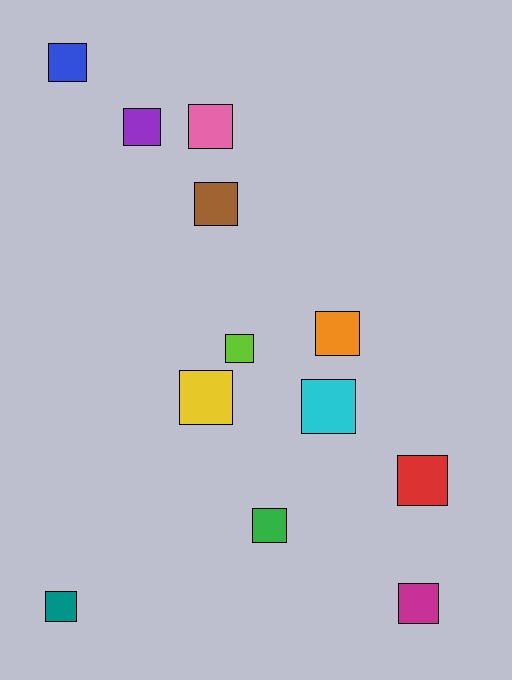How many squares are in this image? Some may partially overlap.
There are 12 squares.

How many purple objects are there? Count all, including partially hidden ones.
There is 1 purple object.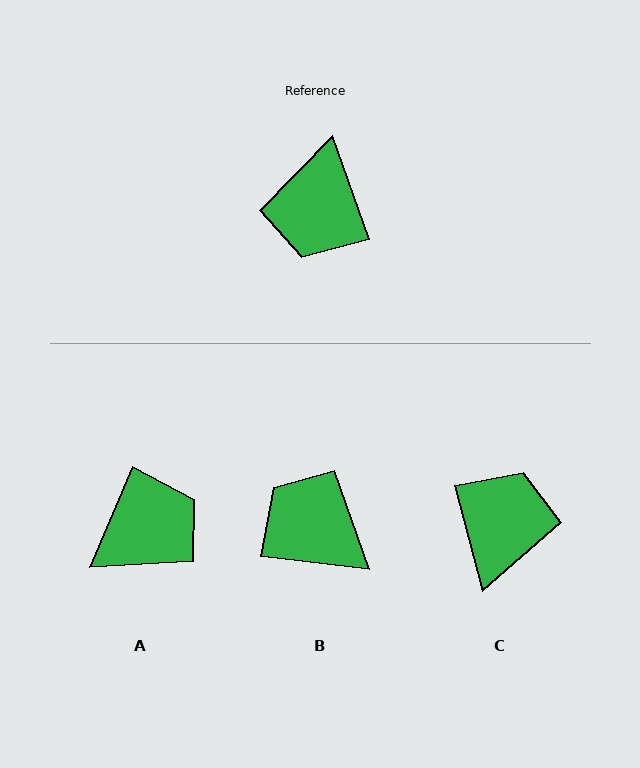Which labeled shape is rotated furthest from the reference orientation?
C, about 176 degrees away.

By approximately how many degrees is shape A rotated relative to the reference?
Approximately 138 degrees counter-clockwise.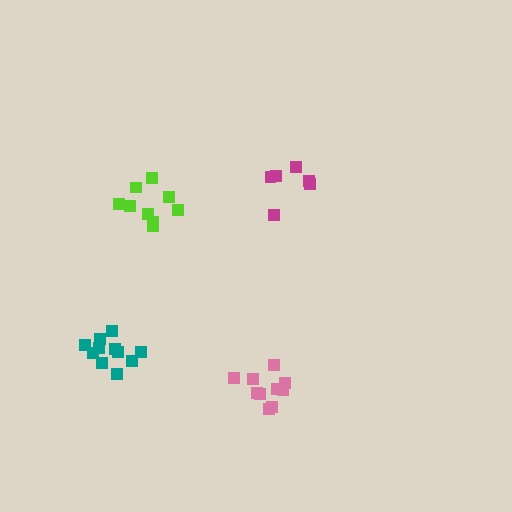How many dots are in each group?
Group 1: 11 dots, Group 2: 9 dots, Group 3: 10 dots, Group 4: 6 dots (36 total).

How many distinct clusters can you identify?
There are 4 distinct clusters.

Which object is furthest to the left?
The teal cluster is leftmost.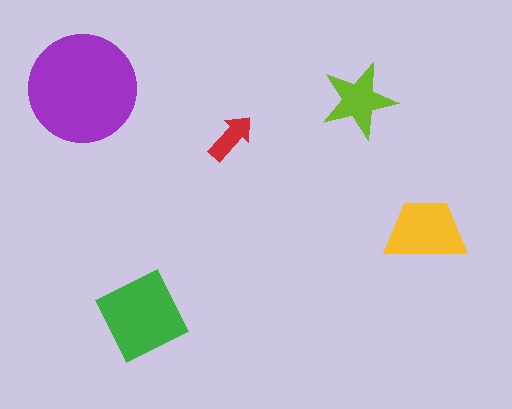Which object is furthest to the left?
The purple circle is leftmost.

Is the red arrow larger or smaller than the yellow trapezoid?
Smaller.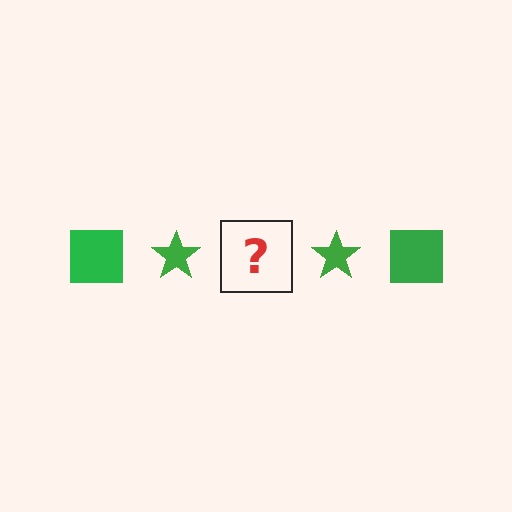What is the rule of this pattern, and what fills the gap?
The rule is that the pattern cycles through square, star shapes in green. The gap should be filled with a green square.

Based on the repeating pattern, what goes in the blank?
The blank should be a green square.